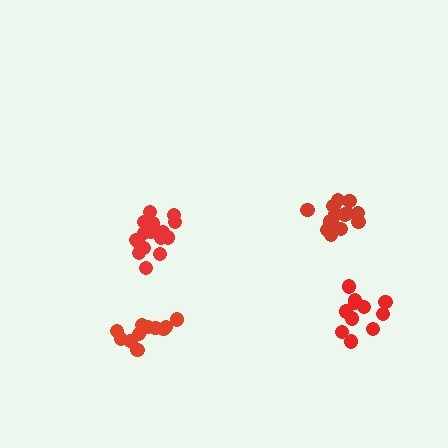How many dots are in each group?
Group 1: 15 dots, Group 2: 17 dots, Group 3: 11 dots, Group 4: 11 dots (54 total).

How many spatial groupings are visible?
There are 4 spatial groupings.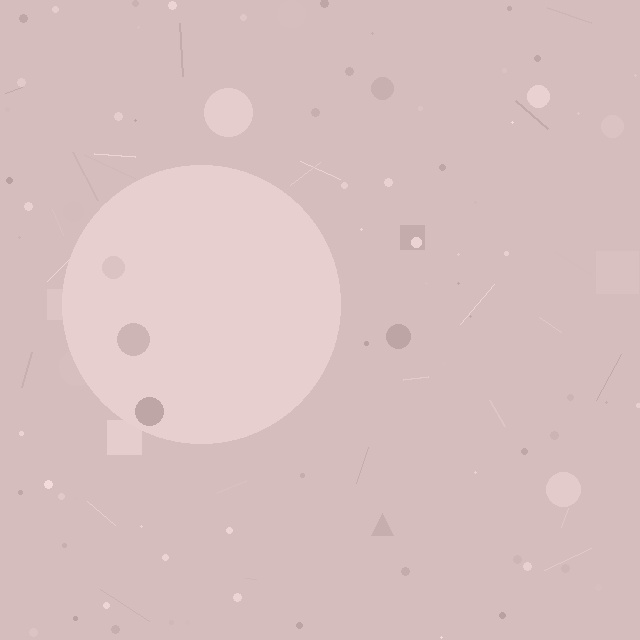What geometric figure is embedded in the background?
A circle is embedded in the background.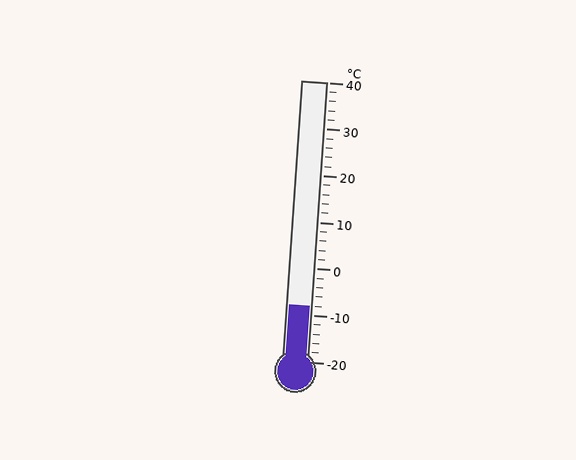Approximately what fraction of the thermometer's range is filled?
The thermometer is filled to approximately 20% of its range.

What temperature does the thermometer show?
The thermometer shows approximately -8°C.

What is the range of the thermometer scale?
The thermometer scale ranges from -20°C to 40°C.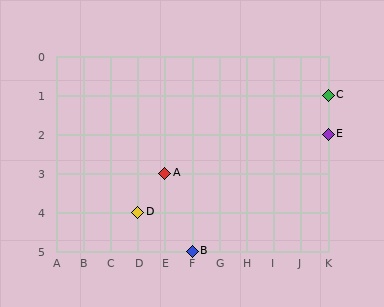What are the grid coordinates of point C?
Point C is at grid coordinates (K, 1).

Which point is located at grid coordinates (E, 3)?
Point A is at (E, 3).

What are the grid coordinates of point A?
Point A is at grid coordinates (E, 3).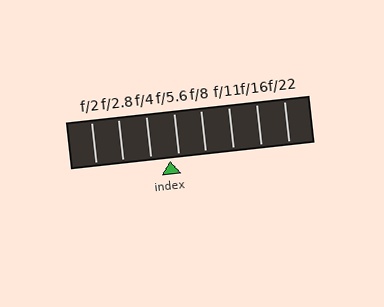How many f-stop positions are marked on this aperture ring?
There are 8 f-stop positions marked.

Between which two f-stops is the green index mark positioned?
The index mark is between f/4 and f/5.6.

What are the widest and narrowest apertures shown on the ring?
The widest aperture shown is f/2 and the narrowest is f/22.